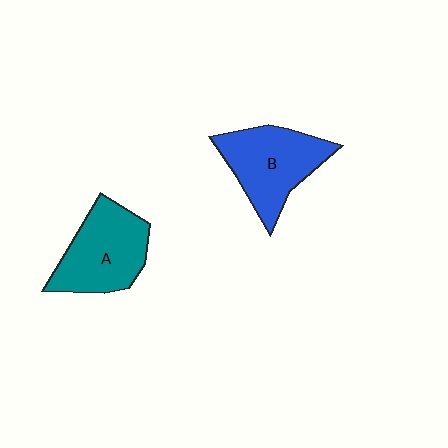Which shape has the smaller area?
Shape A (teal).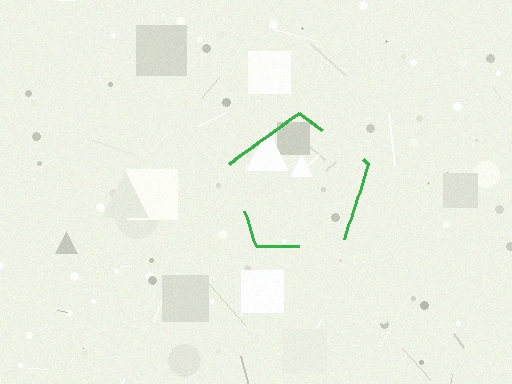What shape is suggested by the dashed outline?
The dashed outline suggests a pentagon.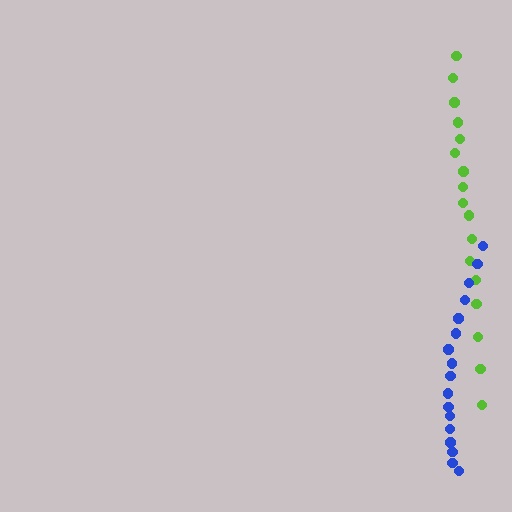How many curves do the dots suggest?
There are 2 distinct paths.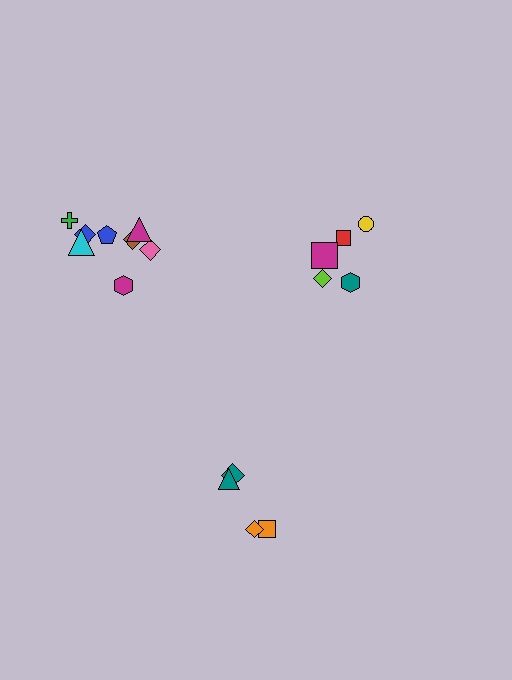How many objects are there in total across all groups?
There are 17 objects.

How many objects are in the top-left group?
There are 8 objects.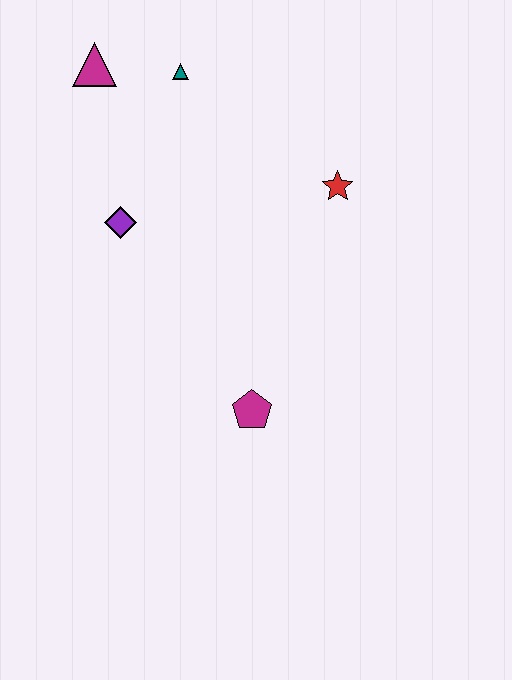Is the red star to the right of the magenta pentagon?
Yes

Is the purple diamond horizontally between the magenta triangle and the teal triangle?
Yes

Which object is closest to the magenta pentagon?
The purple diamond is closest to the magenta pentagon.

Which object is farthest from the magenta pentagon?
The magenta triangle is farthest from the magenta pentagon.